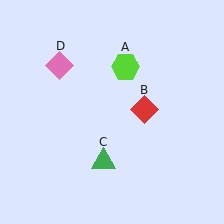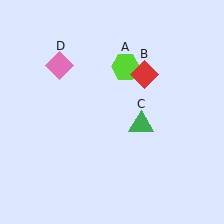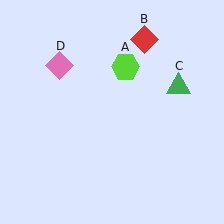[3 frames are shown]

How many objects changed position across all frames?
2 objects changed position: red diamond (object B), green triangle (object C).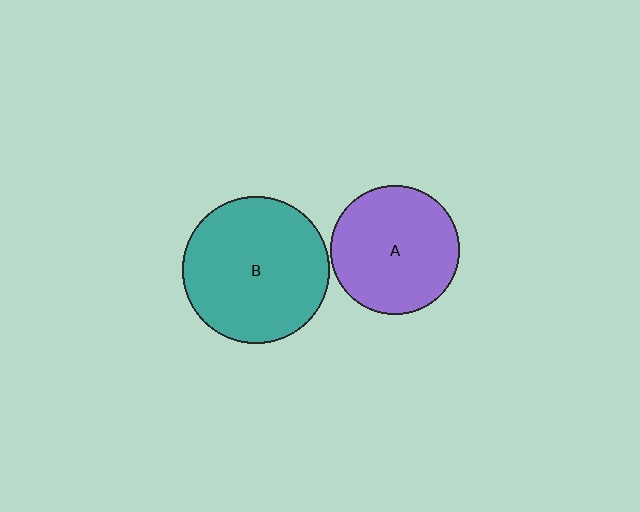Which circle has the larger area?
Circle B (teal).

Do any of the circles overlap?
No, none of the circles overlap.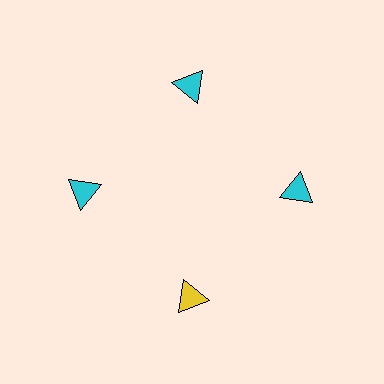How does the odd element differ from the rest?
It has a different color: yellow instead of cyan.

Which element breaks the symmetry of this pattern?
The yellow triangle at roughly the 6 o'clock position breaks the symmetry. All other shapes are cyan triangles.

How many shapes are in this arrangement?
There are 4 shapes arranged in a ring pattern.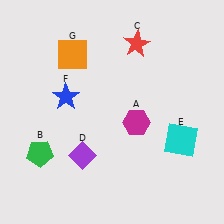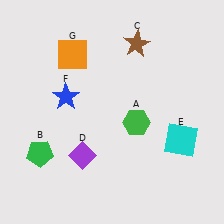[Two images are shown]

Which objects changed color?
A changed from magenta to green. C changed from red to brown.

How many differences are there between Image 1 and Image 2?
There are 2 differences between the two images.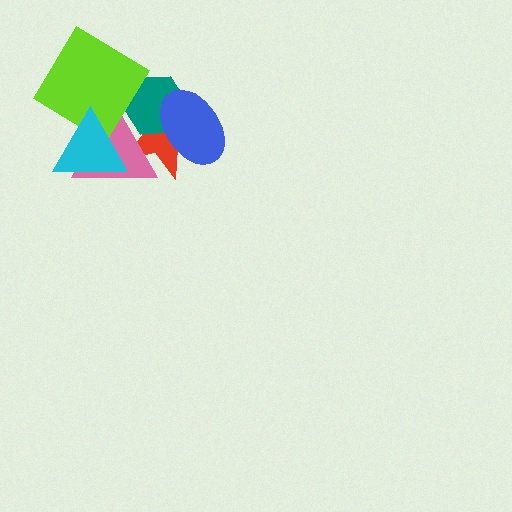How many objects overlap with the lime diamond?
2 objects overlap with the lime diamond.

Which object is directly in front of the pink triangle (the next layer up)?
The teal hexagon is directly in front of the pink triangle.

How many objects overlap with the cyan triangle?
3 objects overlap with the cyan triangle.